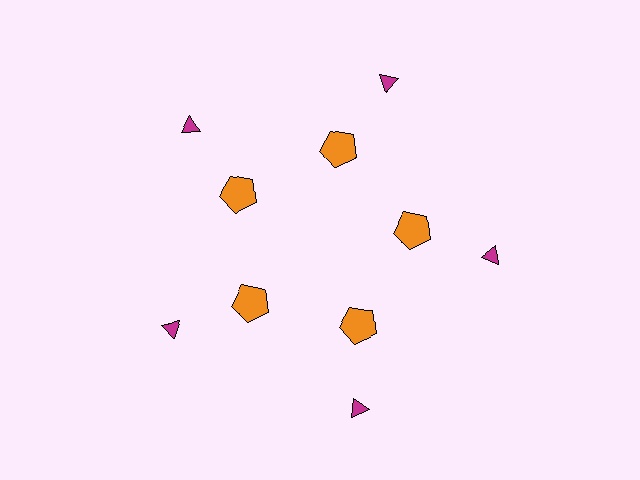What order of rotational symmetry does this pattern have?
This pattern has 5-fold rotational symmetry.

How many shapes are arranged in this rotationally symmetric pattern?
There are 10 shapes, arranged in 5 groups of 2.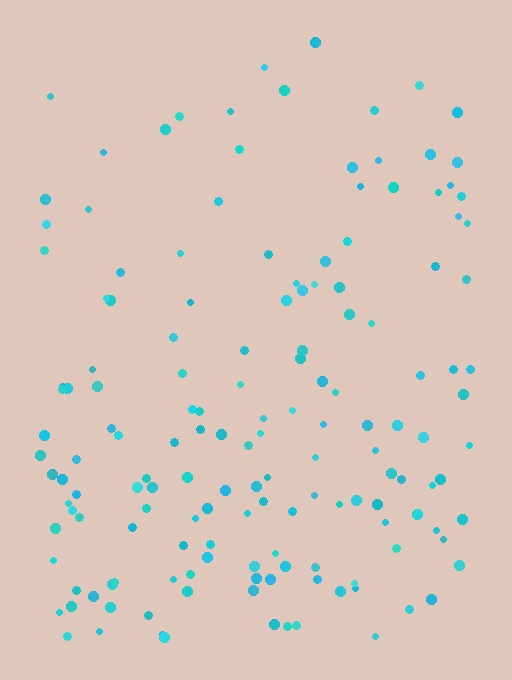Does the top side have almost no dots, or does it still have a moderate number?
Still a moderate number, just noticeably fewer than the bottom.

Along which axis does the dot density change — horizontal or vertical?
Vertical.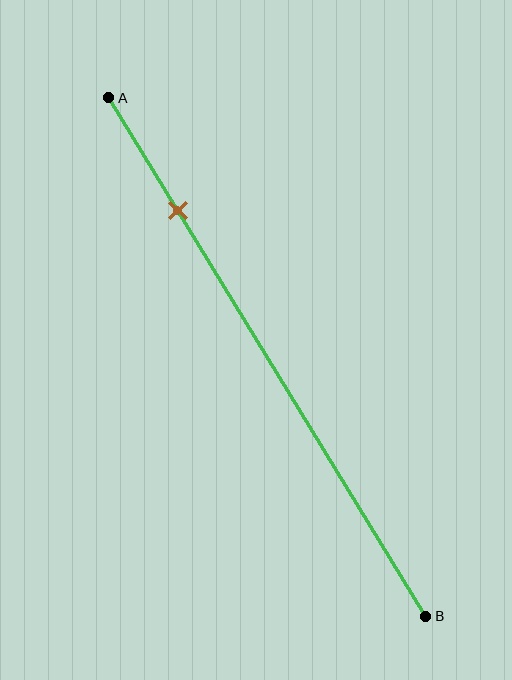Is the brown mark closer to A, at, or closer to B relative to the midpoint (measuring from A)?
The brown mark is closer to point A than the midpoint of segment AB.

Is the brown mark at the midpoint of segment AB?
No, the mark is at about 20% from A, not at the 50% midpoint.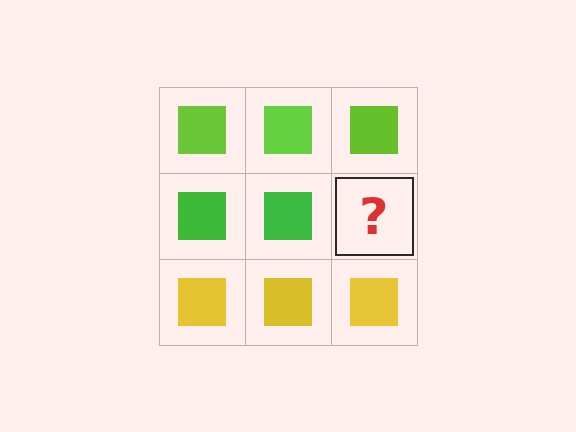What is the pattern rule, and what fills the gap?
The rule is that each row has a consistent color. The gap should be filled with a green square.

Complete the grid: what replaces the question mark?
The question mark should be replaced with a green square.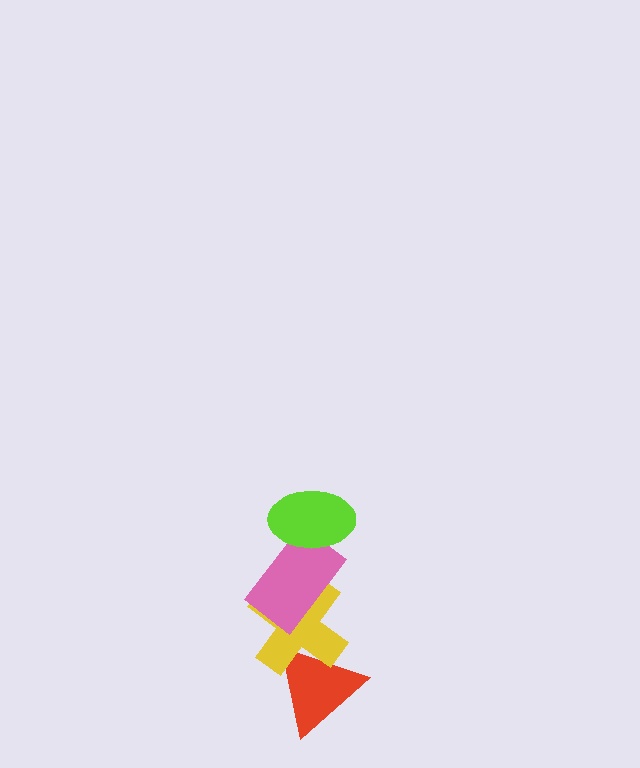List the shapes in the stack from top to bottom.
From top to bottom: the lime ellipse, the pink rectangle, the yellow cross, the red triangle.